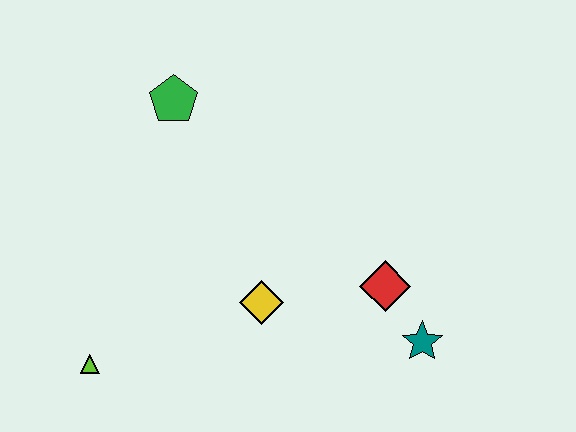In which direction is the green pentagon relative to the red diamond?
The green pentagon is to the left of the red diamond.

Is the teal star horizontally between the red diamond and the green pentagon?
No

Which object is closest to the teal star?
The red diamond is closest to the teal star.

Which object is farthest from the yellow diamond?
The green pentagon is farthest from the yellow diamond.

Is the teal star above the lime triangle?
Yes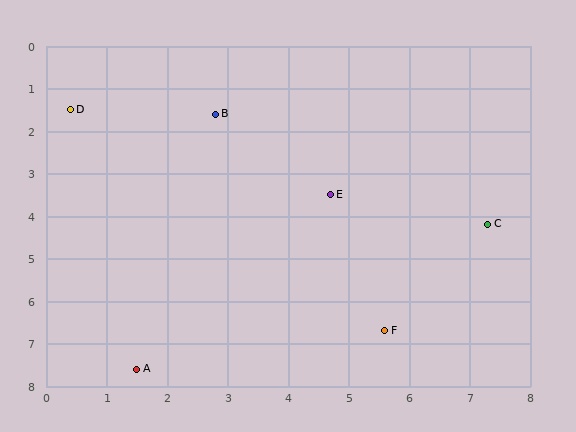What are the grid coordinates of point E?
Point E is at approximately (4.7, 3.5).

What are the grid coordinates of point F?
Point F is at approximately (5.6, 6.7).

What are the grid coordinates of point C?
Point C is at approximately (7.3, 4.2).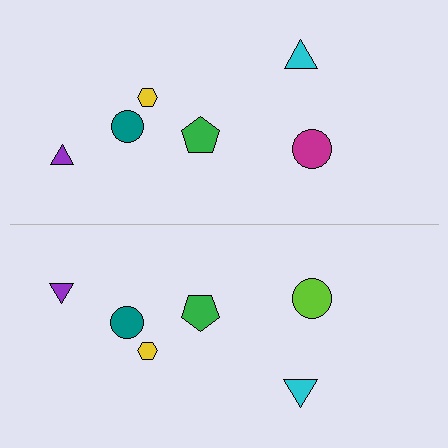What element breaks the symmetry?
The lime circle on the bottom side breaks the symmetry — its mirror counterpart is magenta.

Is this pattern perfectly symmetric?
No, the pattern is not perfectly symmetric. The lime circle on the bottom side breaks the symmetry — its mirror counterpart is magenta.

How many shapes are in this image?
There are 12 shapes in this image.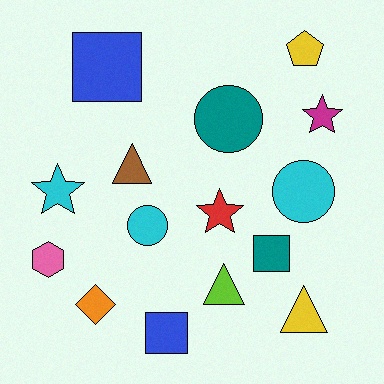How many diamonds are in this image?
There is 1 diamond.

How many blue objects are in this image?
There are 2 blue objects.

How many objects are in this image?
There are 15 objects.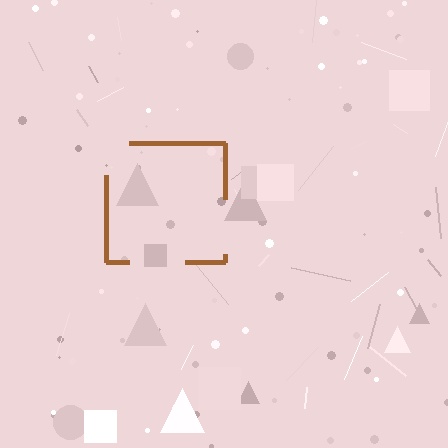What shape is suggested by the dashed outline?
The dashed outline suggests a square.